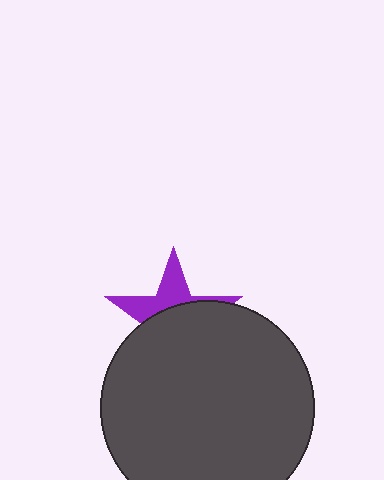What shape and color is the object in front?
The object in front is a dark gray circle.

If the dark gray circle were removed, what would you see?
You would see the complete purple star.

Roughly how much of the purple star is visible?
A small part of it is visible (roughly 38%).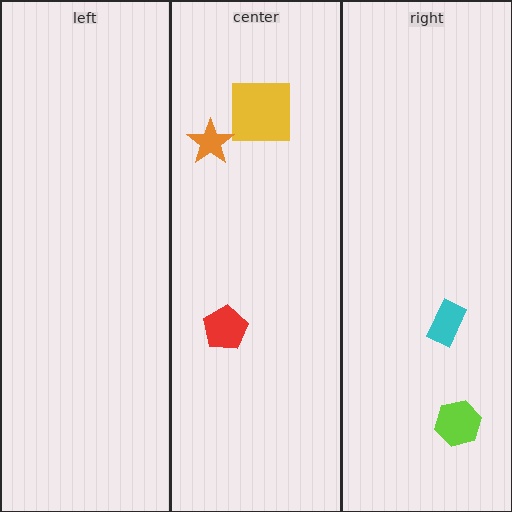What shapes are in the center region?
The yellow square, the orange star, the red pentagon.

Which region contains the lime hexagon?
The right region.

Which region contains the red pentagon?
The center region.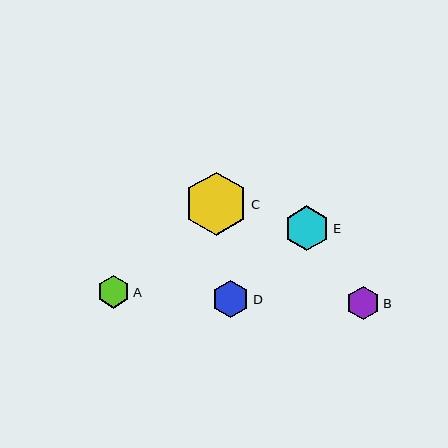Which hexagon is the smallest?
Hexagon A is the smallest with a size of approximately 32 pixels.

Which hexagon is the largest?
Hexagon C is the largest with a size of approximately 63 pixels.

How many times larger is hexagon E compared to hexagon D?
Hexagon E is approximately 1.2 times the size of hexagon D.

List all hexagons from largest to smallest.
From largest to smallest: C, E, D, B, A.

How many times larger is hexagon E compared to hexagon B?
Hexagon E is approximately 1.4 times the size of hexagon B.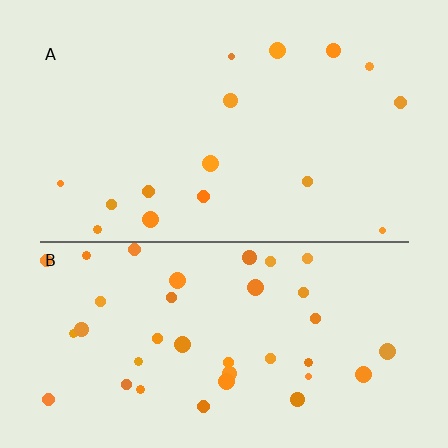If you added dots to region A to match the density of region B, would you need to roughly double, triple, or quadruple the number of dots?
Approximately double.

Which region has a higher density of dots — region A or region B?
B (the bottom).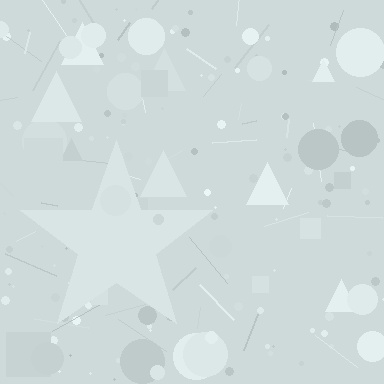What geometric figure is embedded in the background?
A star is embedded in the background.